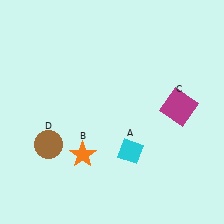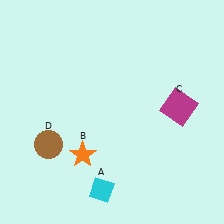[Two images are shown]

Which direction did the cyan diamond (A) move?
The cyan diamond (A) moved down.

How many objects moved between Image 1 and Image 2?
1 object moved between the two images.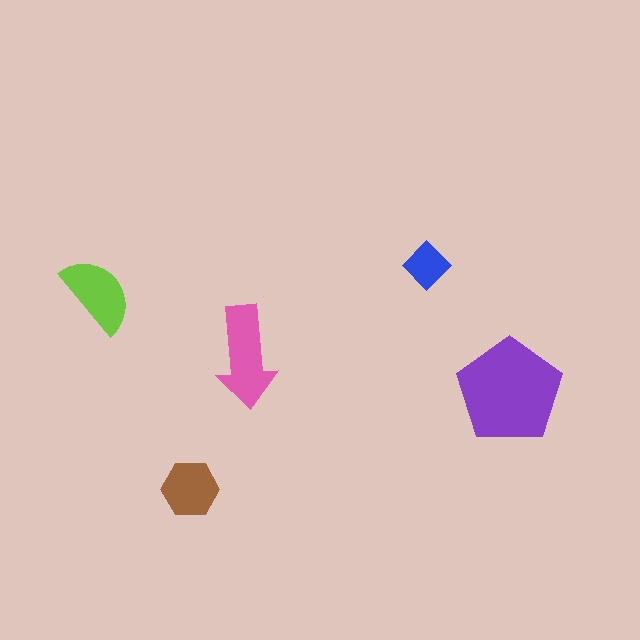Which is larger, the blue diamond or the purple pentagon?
The purple pentagon.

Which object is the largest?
The purple pentagon.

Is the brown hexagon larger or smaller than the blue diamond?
Larger.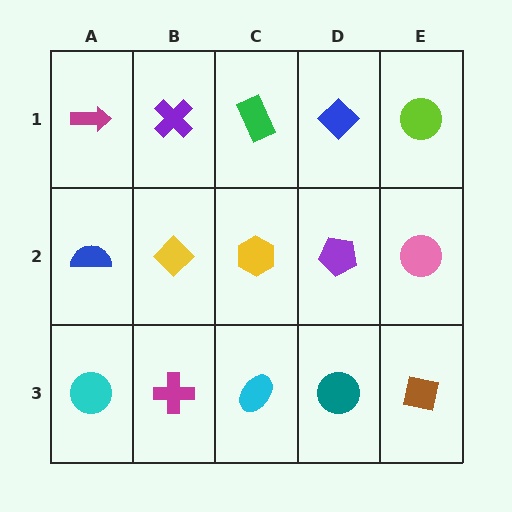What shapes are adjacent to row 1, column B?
A yellow diamond (row 2, column B), a magenta arrow (row 1, column A), a green rectangle (row 1, column C).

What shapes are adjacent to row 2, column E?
A lime circle (row 1, column E), a brown square (row 3, column E), a purple pentagon (row 2, column D).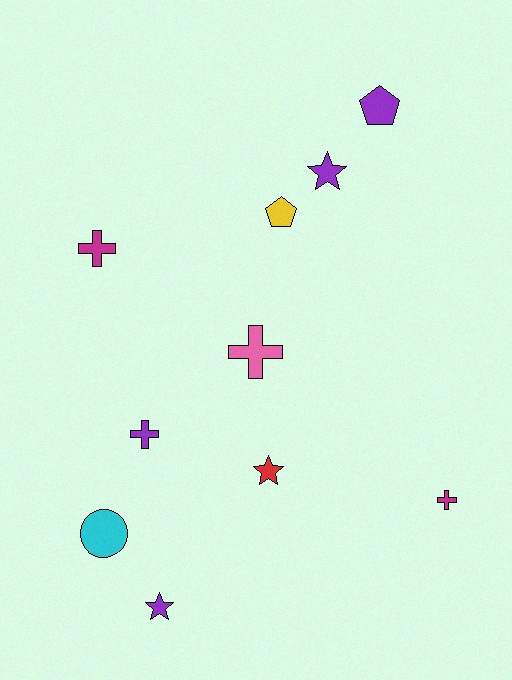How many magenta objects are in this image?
There are 2 magenta objects.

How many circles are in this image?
There is 1 circle.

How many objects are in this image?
There are 10 objects.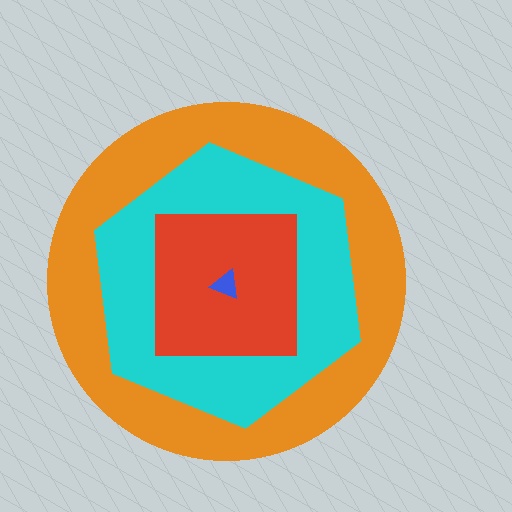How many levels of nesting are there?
4.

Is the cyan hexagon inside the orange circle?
Yes.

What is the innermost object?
The blue triangle.